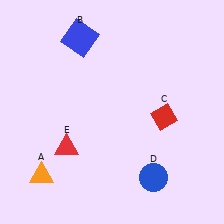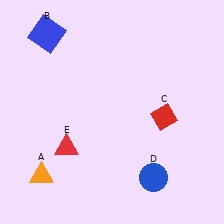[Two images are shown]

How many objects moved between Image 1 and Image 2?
1 object moved between the two images.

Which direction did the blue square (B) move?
The blue square (B) moved left.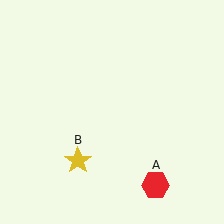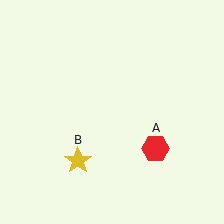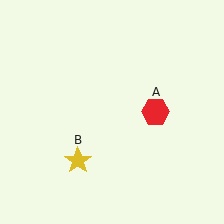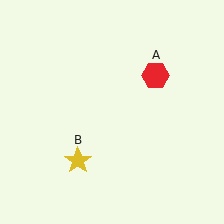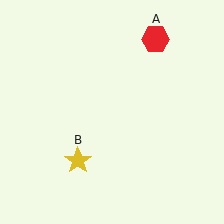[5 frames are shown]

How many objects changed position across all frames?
1 object changed position: red hexagon (object A).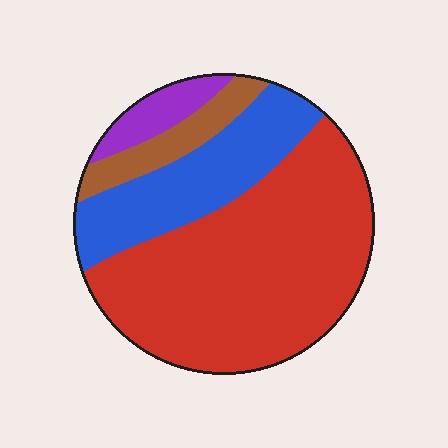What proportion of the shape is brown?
Brown covers around 10% of the shape.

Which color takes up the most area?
Red, at roughly 60%.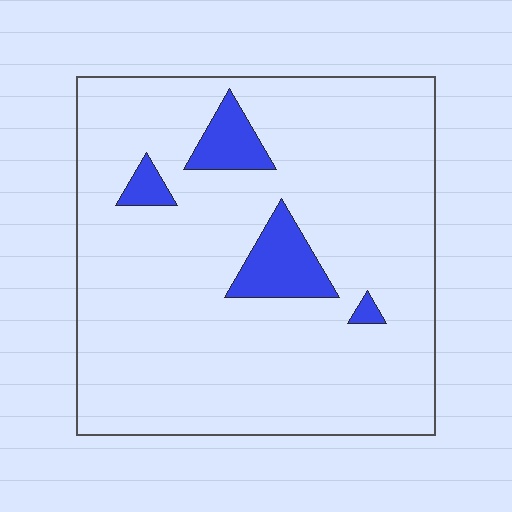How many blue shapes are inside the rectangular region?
4.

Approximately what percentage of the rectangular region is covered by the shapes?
Approximately 10%.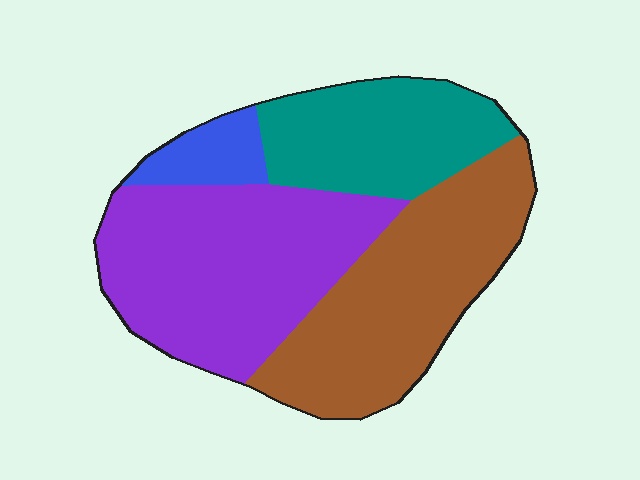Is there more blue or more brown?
Brown.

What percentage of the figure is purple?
Purple covers about 40% of the figure.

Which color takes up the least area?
Blue, at roughly 5%.